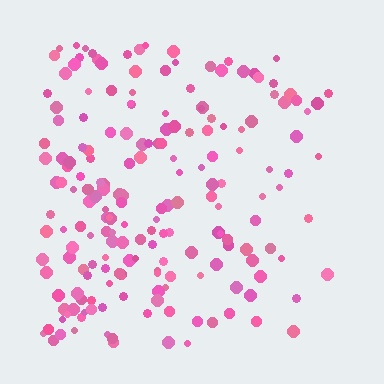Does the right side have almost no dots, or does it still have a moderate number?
Still a moderate number, just noticeably fewer than the left.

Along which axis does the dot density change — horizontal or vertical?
Horizontal.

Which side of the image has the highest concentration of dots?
The left.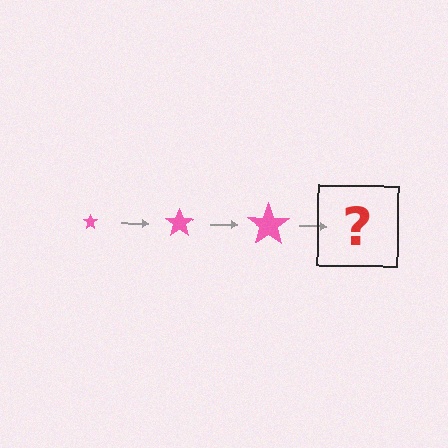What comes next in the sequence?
The next element should be a pink star, larger than the previous one.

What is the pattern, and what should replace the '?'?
The pattern is that the star gets progressively larger each step. The '?' should be a pink star, larger than the previous one.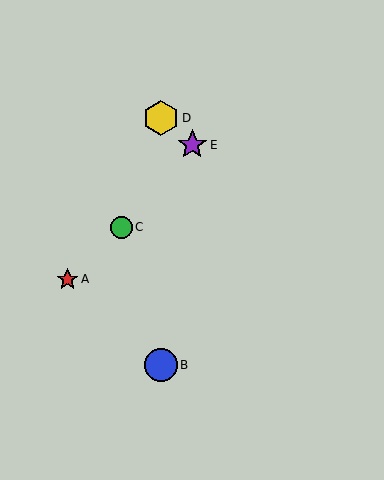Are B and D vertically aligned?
Yes, both are at x≈161.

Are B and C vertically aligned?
No, B is at x≈161 and C is at x≈122.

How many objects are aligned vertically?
2 objects (B, D) are aligned vertically.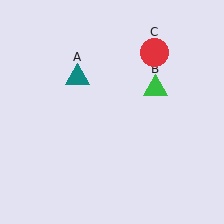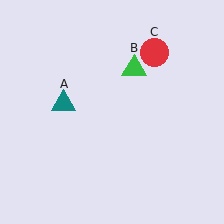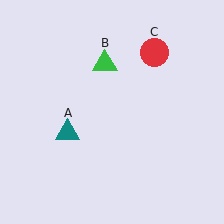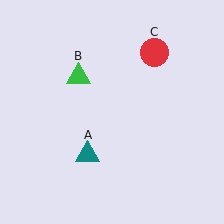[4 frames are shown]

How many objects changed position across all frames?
2 objects changed position: teal triangle (object A), green triangle (object B).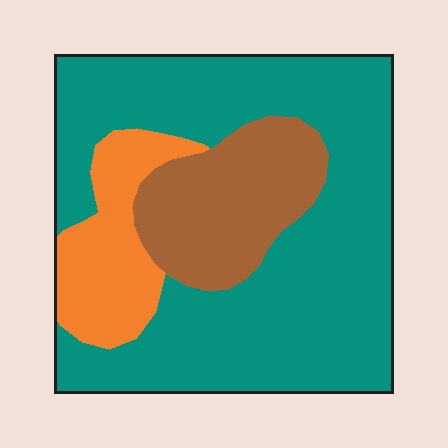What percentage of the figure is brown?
Brown covers roughly 20% of the figure.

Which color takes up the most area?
Teal, at roughly 65%.